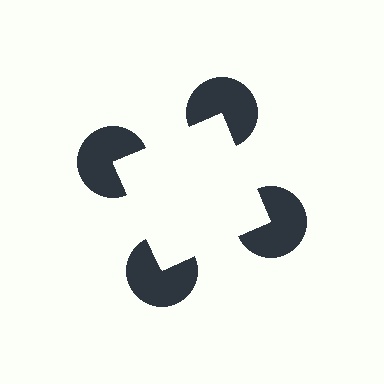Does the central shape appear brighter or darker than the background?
It typically appears slightly brighter than the background, even though no actual brightness change is drawn.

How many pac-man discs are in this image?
There are 4 — one at each vertex of the illusory square.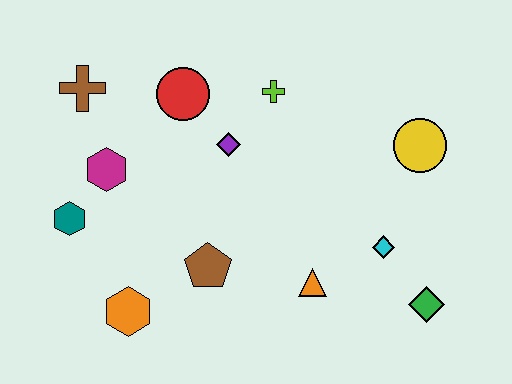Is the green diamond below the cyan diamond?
Yes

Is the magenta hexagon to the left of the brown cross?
No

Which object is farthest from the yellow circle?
The teal hexagon is farthest from the yellow circle.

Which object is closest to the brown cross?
The magenta hexagon is closest to the brown cross.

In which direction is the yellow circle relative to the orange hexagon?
The yellow circle is to the right of the orange hexagon.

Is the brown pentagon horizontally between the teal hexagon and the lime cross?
Yes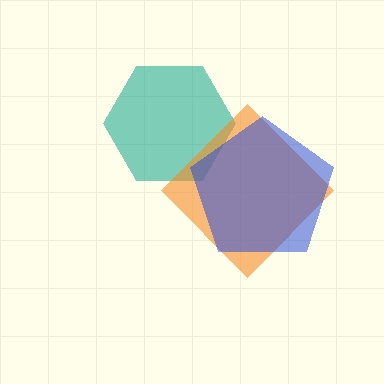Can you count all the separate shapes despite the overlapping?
Yes, there are 3 separate shapes.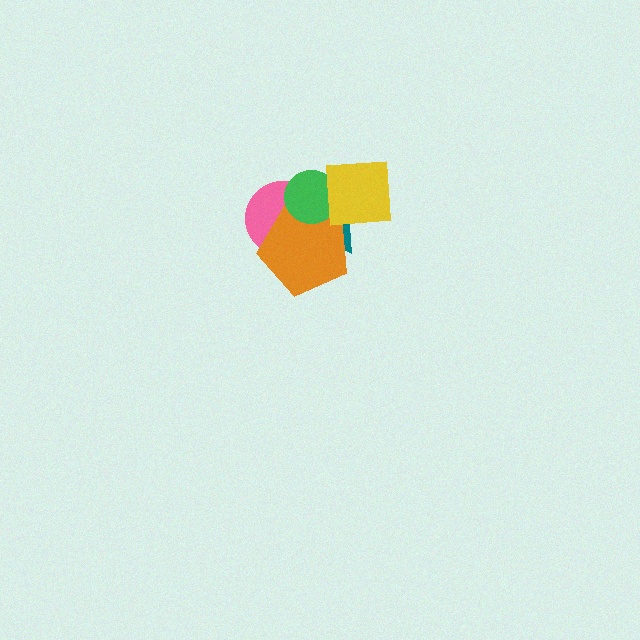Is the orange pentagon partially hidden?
Yes, it is partially covered by another shape.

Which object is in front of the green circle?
The yellow square is in front of the green circle.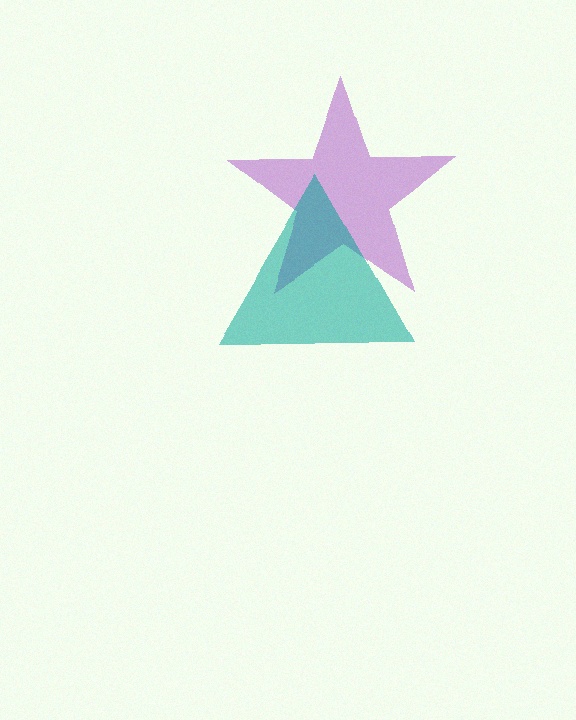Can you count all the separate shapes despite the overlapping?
Yes, there are 2 separate shapes.